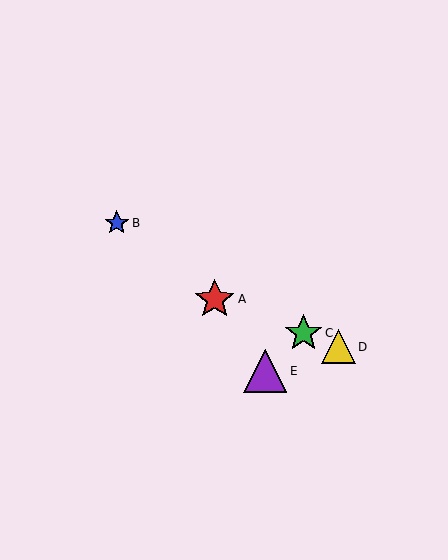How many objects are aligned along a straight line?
3 objects (A, C, D) are aligned along a straight line.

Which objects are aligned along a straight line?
Objects A, C, D are aligned along a straight line.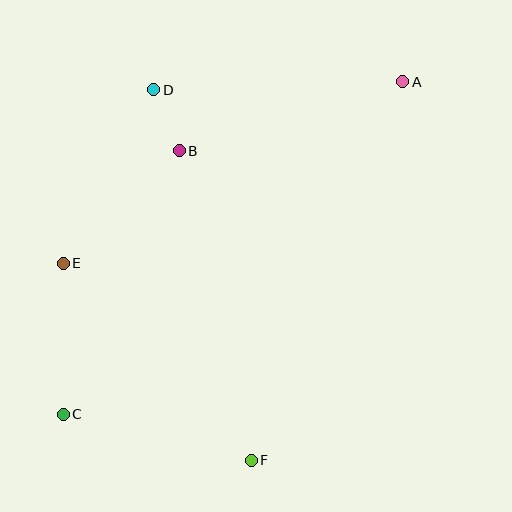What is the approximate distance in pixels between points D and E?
The distance between D and E is approximately 196 pixels.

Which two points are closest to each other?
Points B and D are closest to each other.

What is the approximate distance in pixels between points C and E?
The distance between C and E is approximately 151 pixels.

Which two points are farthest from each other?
Points A and C are farthest from each other.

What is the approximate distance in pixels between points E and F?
The distance between E and F is approximately 273 pixels.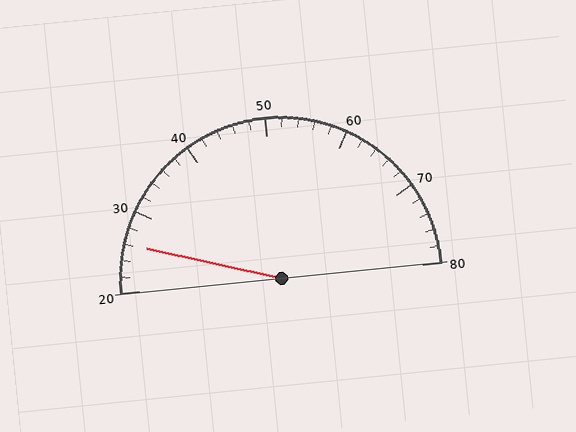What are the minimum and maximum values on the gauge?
The gauge ranges from 20 to 80.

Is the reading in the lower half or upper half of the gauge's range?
The reading is in the lower half of the range (20 to 80).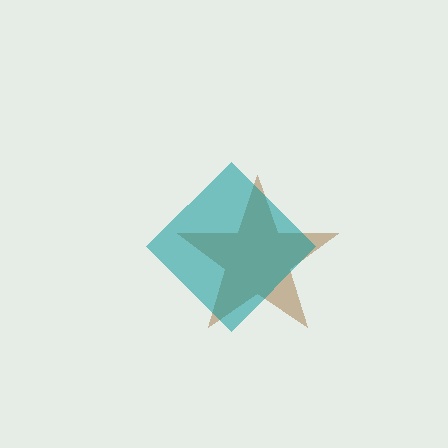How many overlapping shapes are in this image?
There are 2 overlapping shapes in the image.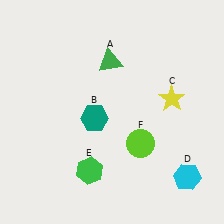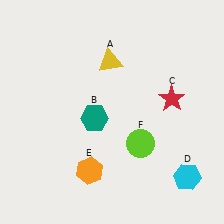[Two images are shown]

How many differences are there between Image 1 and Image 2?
There are 3 differences between the two images.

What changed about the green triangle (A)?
In Image 1, A is green. In Image 2, it changed to yellow.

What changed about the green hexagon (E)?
In Image 1, E is green. In Image 2, it changed to orange.